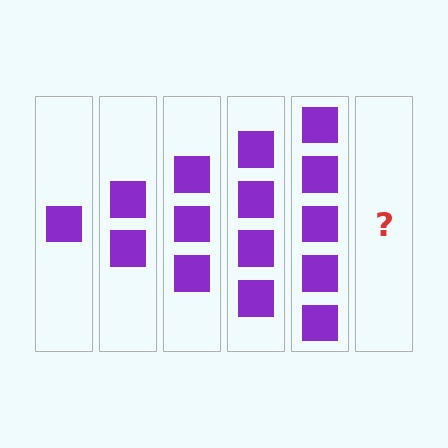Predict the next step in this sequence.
The next step is 6 squares.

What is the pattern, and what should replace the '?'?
The pattern is that each step adds one more square. The '?' should be 6 squares.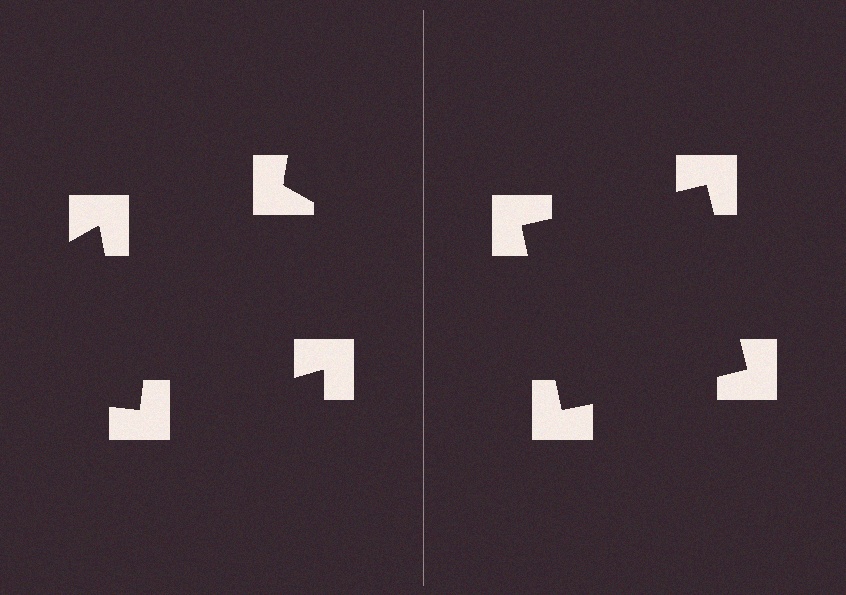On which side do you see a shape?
An illusory square appears on the right side. On the left side the wedge cuts are rotated, so no coherent shape forms.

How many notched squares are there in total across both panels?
8 — 4 on each side.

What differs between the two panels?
The notched squares are positioned identically on both sides; only the wedge orientations differ. On the right they align to a square; on the left they are misaligned.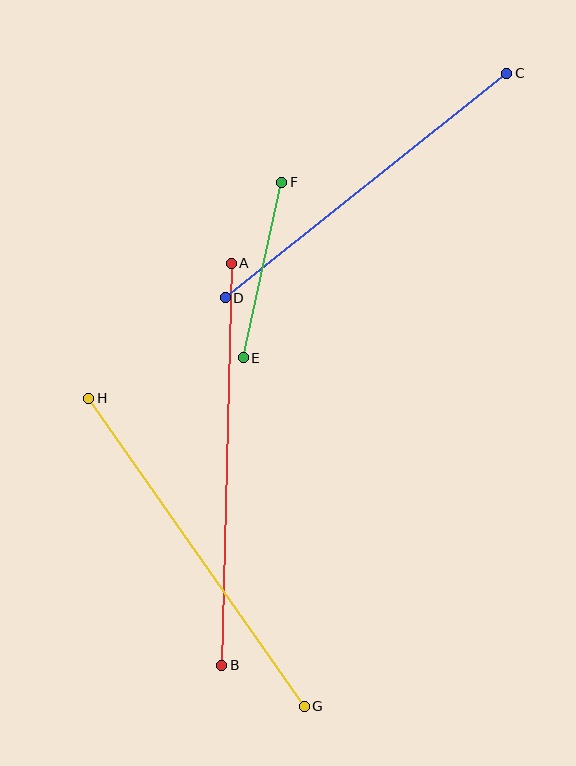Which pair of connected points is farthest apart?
Points A and B are farthest apart.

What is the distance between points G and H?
The distance is approximately 376 pixels.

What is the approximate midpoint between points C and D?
The midpoint is at approximately (366, 185) pixels.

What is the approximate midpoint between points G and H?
The midpoint is at approximately (197, 552) pixels.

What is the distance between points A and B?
The distance is approximately 402 pixels.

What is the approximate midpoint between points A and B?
The midpoint is at approximately (226, 464) pixels.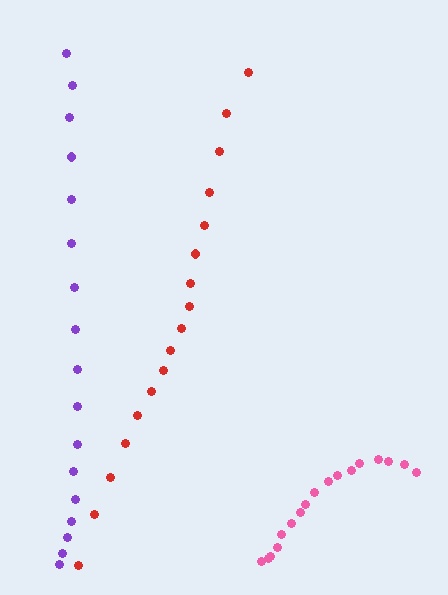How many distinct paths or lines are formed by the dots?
There are 3 distinct paths.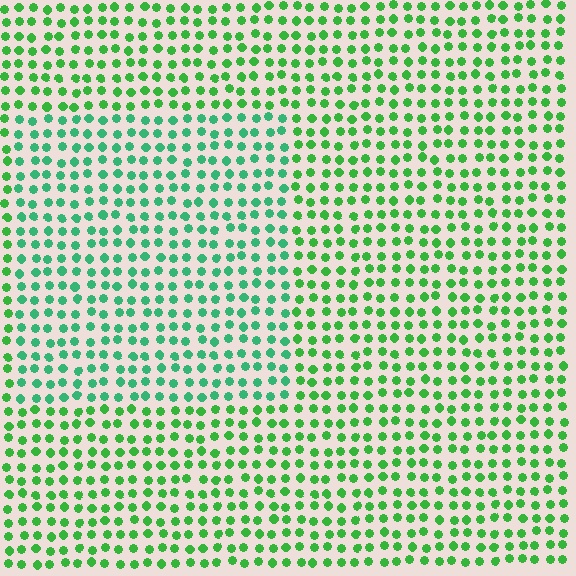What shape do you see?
I see a rectangle.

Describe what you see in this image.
The image is filled with small green elements in a uniform arrangement. A rectangle-shaped region is visible where the elements are tinted to a slightly different hue, forming a subtle color boundary.